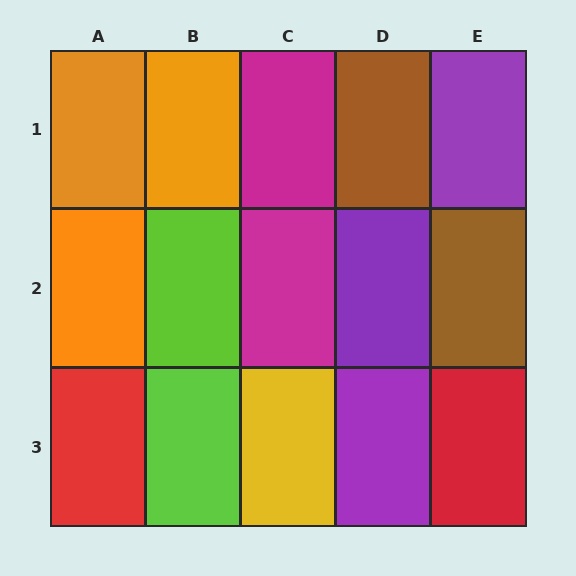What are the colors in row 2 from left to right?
Orange, lime, magenta, purple, brown.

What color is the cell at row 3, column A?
Red.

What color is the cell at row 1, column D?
Brown.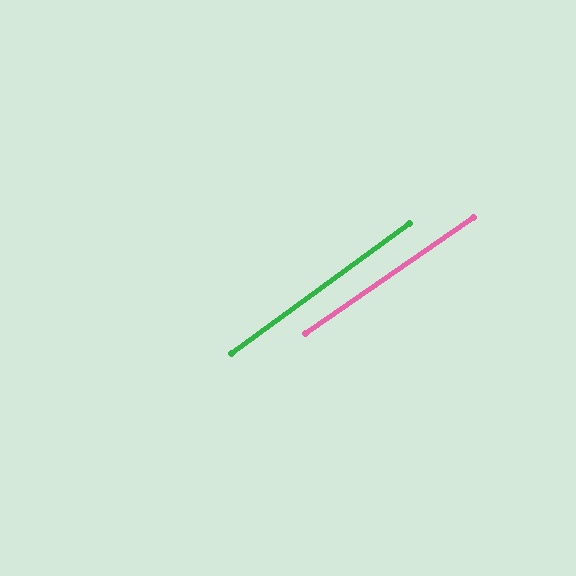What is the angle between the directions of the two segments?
Approximately 1 degree.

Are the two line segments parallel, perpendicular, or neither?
Parallel — their directions differ by only 1.5°.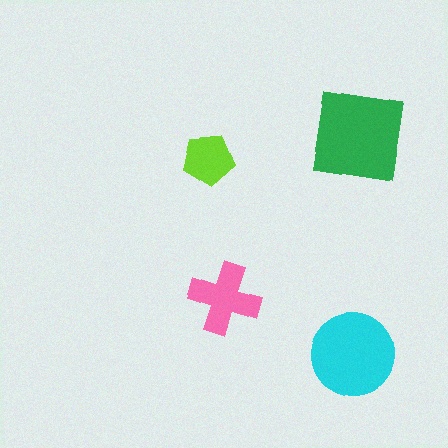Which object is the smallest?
The lime pentagon.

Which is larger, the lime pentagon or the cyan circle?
The cyan circle.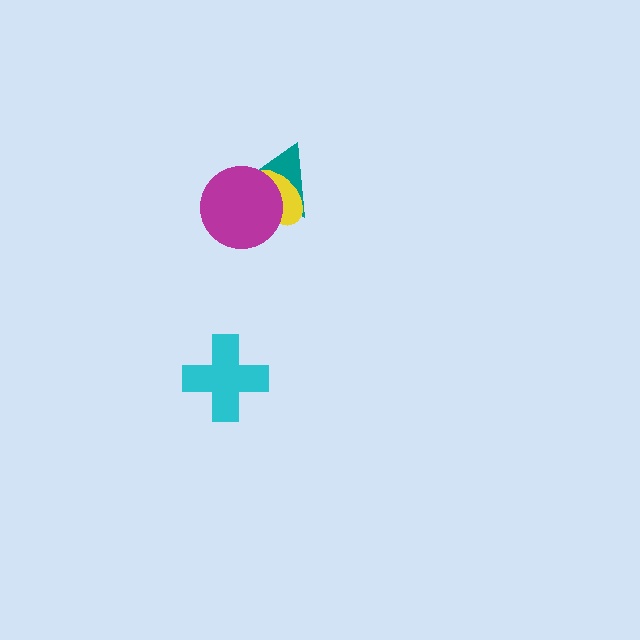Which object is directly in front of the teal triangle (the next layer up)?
The yellow ellipse is directly in front of the teal triangle.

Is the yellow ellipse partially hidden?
Yes, it is partially covered by another shape.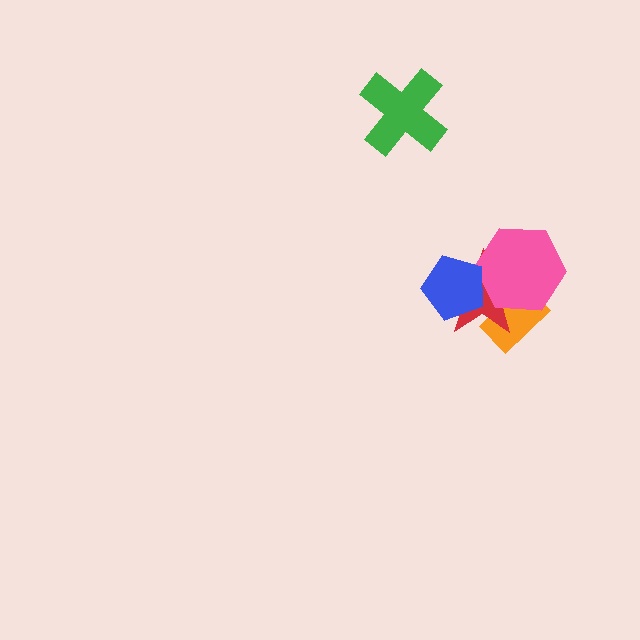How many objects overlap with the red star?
3 objects overlap with the red star.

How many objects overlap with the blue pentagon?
2 objects overlap with the blue pentagon.